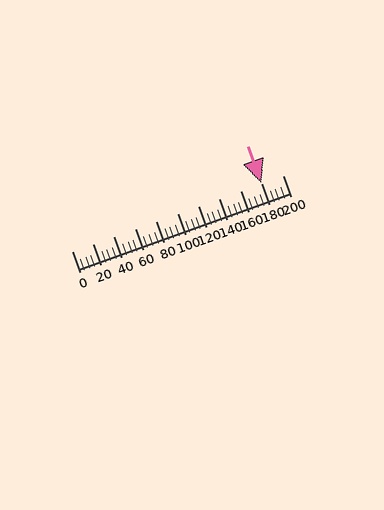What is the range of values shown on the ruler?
The ruler shows values from 0 to 200.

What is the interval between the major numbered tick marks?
The major tick marks are spaced 20 units apart.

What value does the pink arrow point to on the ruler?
The pink arrow points to approximately 180.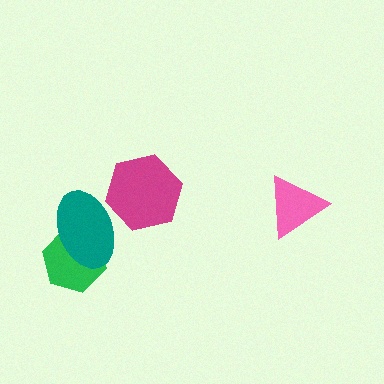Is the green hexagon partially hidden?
Yes, it is partially covered by another shape.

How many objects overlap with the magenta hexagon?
1 object overlaps with the magenta hexagon.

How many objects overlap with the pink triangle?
0 objects overlap with the pink triangle.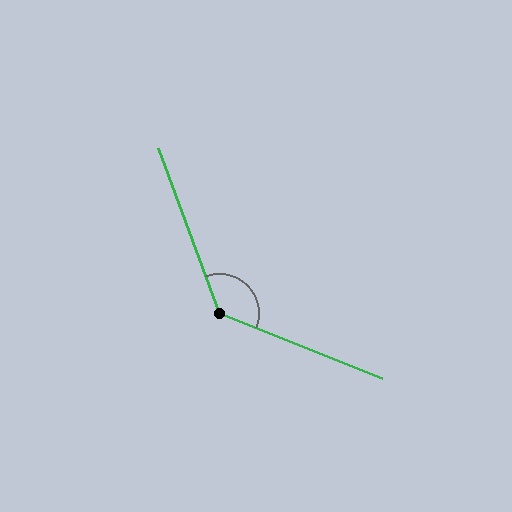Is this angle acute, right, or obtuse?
It is obtuse.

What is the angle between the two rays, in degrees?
Approximately 132 degrees.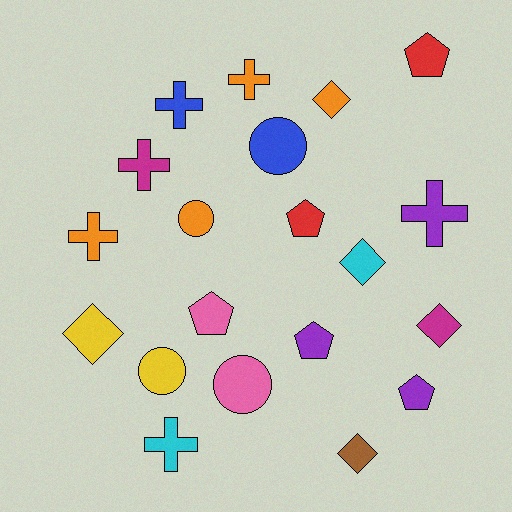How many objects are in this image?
There are 20 objects.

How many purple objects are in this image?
There are 3 purple objects.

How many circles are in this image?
There are 4 circles.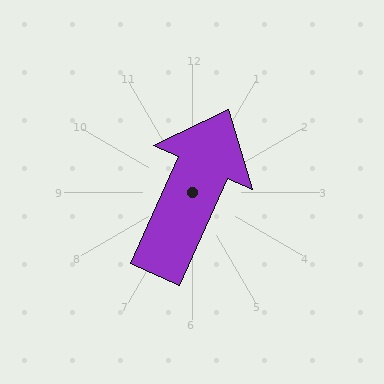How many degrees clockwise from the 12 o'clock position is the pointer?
Approximately 24 degrees.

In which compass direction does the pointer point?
Northeast.